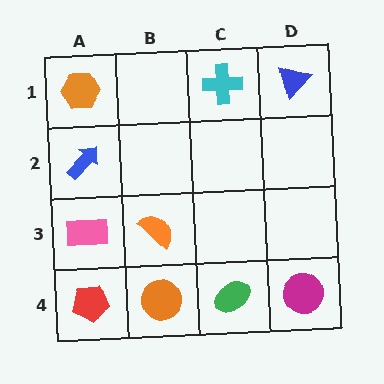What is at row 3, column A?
A pink rectangle.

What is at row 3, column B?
An orange semicircle.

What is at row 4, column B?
An orange circle.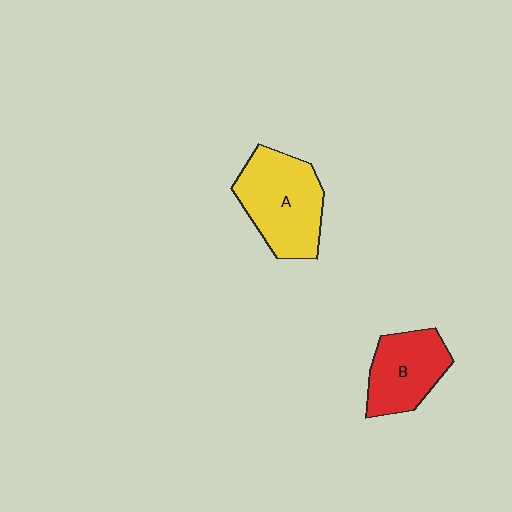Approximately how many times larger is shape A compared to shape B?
Approximately 1.3 times.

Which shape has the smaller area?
Shape B (red).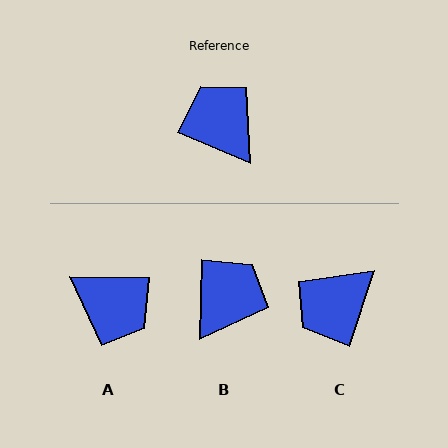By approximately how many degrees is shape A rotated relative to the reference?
Approximately 158 degrees clockwise.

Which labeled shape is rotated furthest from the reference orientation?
A, about 158 degrees away.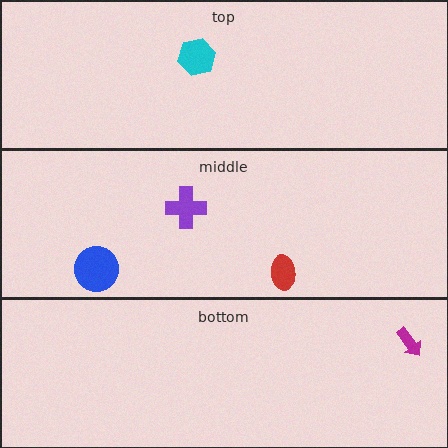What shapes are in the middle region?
The blue circle, the red ellipse, the purple cross.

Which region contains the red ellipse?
The middle region.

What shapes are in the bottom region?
The magenta arrow.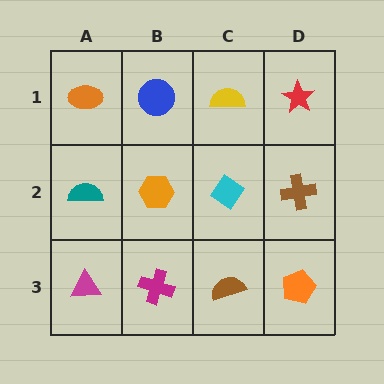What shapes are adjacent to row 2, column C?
A yellow semicircle (row 1, column C), a brown semicircle (row 3, column C), an orange hexagon (row 2, column B), a brown cross (row 2, column D).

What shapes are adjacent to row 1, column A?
A teal semicircle (row 2, column A), a blue circle (row 1, column B).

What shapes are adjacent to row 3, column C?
A cyan diamond (row 2, column C), a magenta cross (row 3, column B), an orange pentagon (row 3, column D).